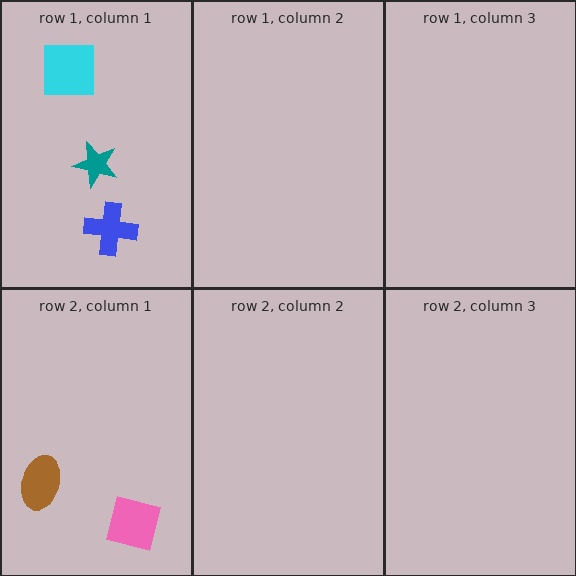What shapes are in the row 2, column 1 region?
The pink square, the brown ellipse.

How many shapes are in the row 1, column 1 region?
3.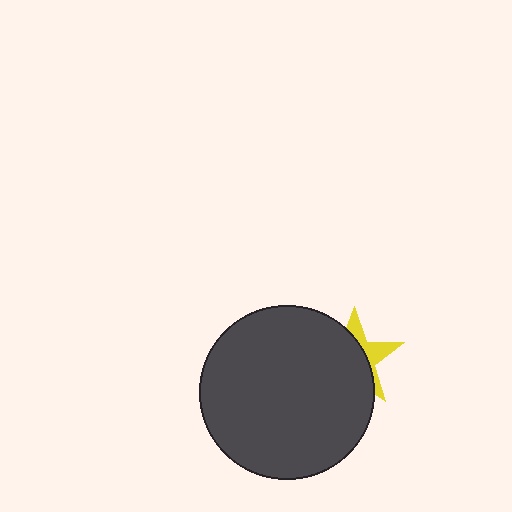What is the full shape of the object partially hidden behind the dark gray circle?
The partially hidden object is a yellow star.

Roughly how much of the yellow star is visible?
A small part of it is visible (roughly 33%).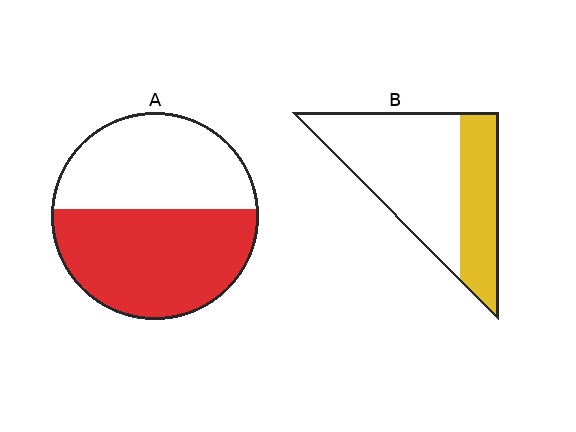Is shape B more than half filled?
No.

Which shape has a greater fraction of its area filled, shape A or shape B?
Shape A.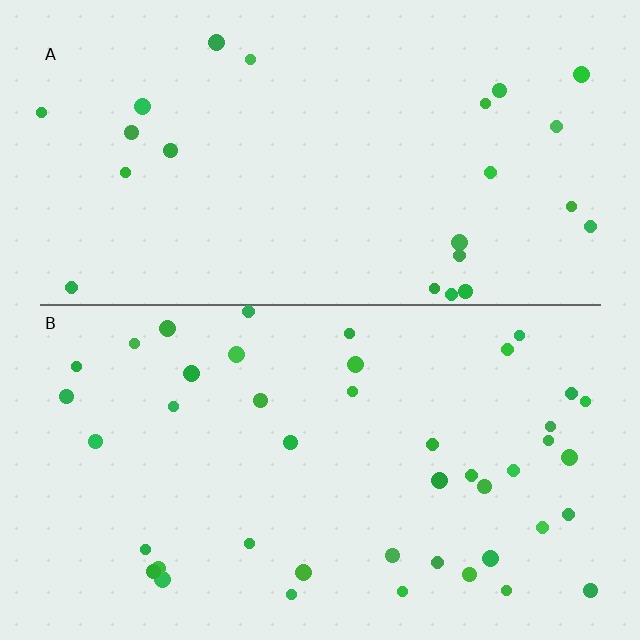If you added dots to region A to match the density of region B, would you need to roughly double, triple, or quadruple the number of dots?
Approximately double.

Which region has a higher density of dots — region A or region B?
B (the bottom).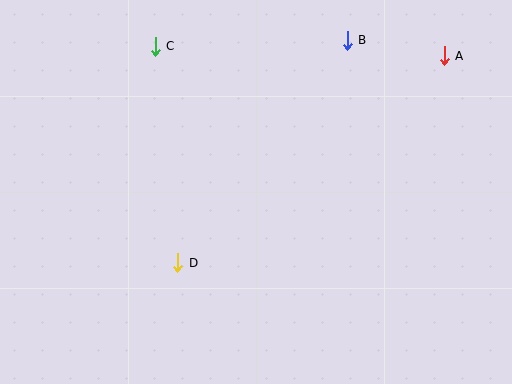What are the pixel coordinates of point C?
Point C is at (155, 46).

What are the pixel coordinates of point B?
Point B is at (347, 40).